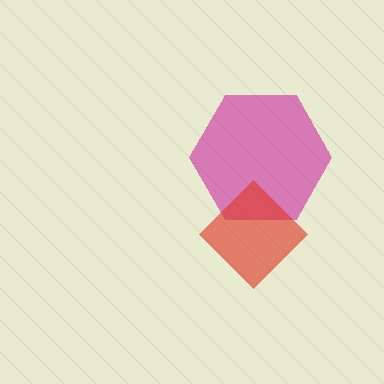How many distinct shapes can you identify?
There are 2 distinct shapes: a magenta hexagon, a red diamond.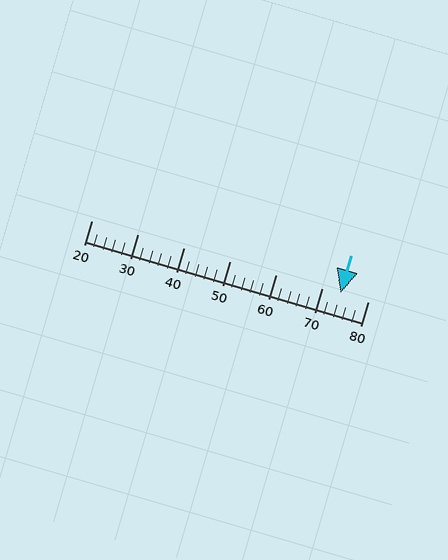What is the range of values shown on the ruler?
The ruler shows values from 20 to 80.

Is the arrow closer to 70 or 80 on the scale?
The arrow is closer to 70.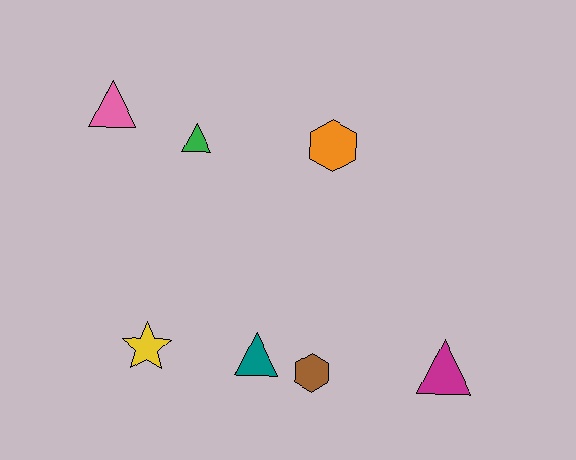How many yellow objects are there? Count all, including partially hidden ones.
There is 1 yellow object.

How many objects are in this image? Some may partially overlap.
There are 7 objects.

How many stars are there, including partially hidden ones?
There is 1 star.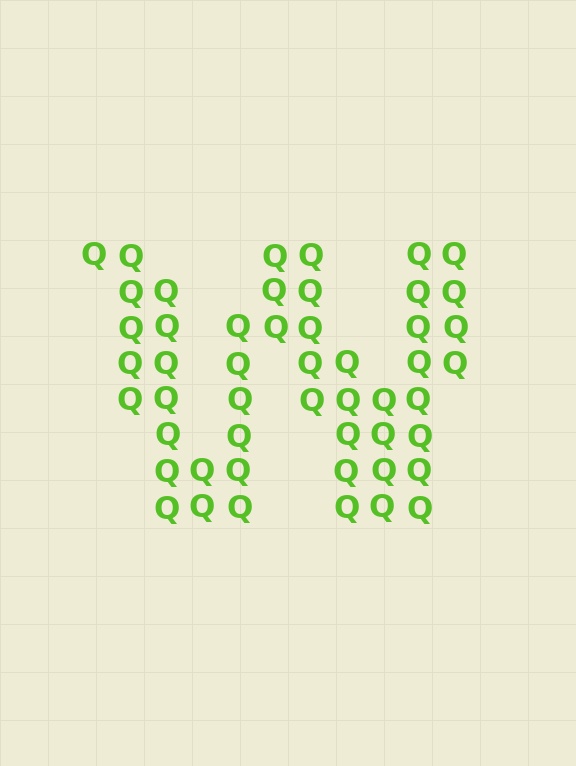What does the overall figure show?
The overall figure shows the letter W.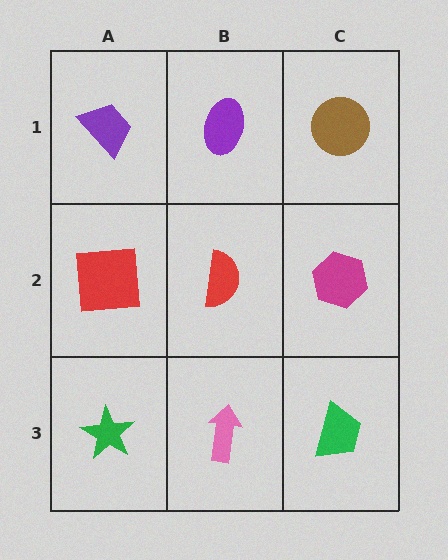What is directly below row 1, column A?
A red square.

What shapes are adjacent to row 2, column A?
A purple trapezoid (row 1, column A), a green star (row 3, column A), a red semicircle (row 2, column B).